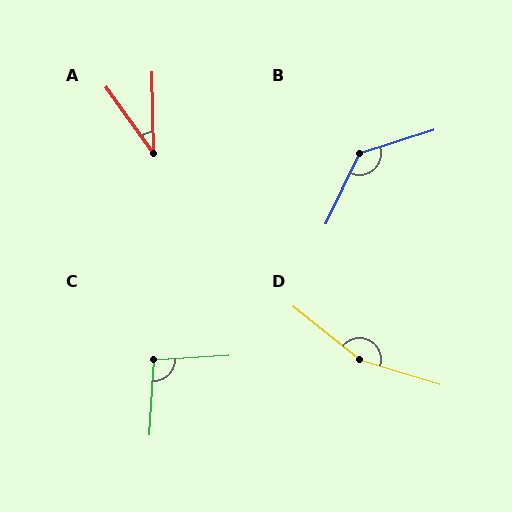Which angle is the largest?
D, at approximately 158 degrees.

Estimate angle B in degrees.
Approximately 133 degrees.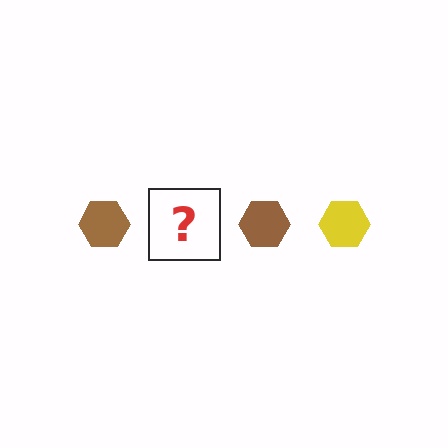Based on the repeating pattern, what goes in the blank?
The blank should be a yellow hexagon.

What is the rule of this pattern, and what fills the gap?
The rule is that the pattern cycles through brown, yellow hexagons. The gap should be filled with a yellow hexagon.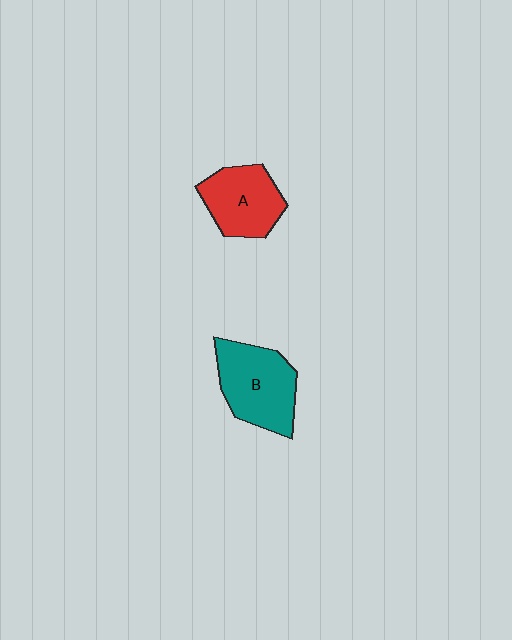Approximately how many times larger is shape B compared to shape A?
Approximately 1.2 times.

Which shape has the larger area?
Shape B (teal).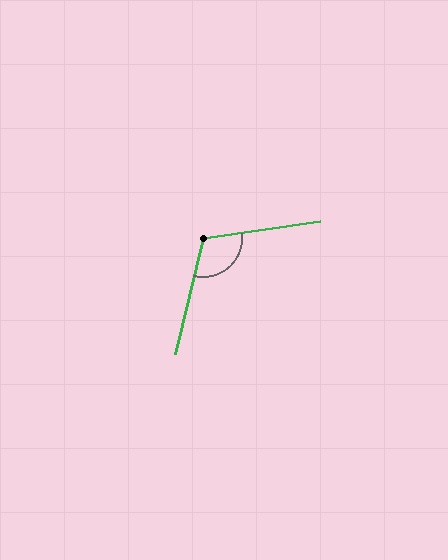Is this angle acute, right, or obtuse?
It is obtuse.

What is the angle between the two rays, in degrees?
Approximately 112 degrees.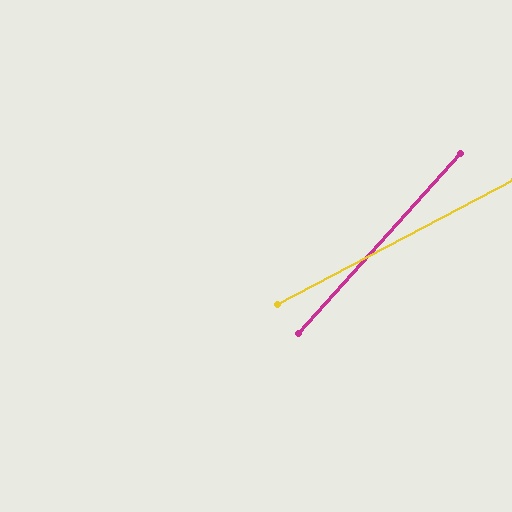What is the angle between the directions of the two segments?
Approximately 20 degrees.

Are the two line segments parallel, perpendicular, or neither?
Neither parallel nor perpendicular — they differ by about 20°.